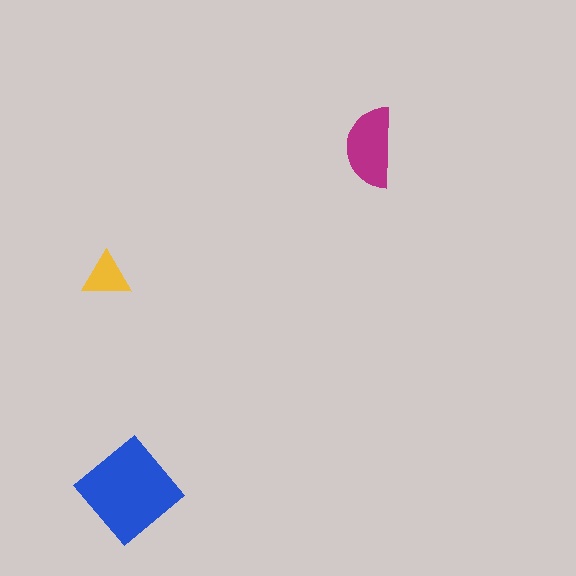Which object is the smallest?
The yellow triangle.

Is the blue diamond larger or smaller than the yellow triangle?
Larger.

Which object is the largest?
The blue diamond.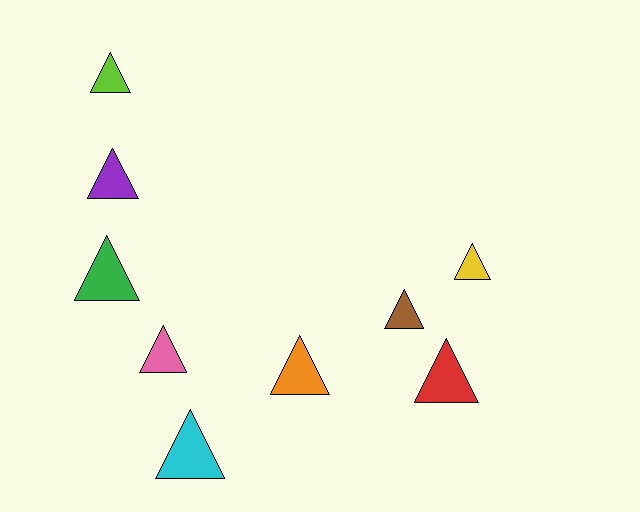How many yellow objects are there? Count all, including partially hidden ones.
There is 1 yellow object.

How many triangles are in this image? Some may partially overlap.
There are 9 triangles.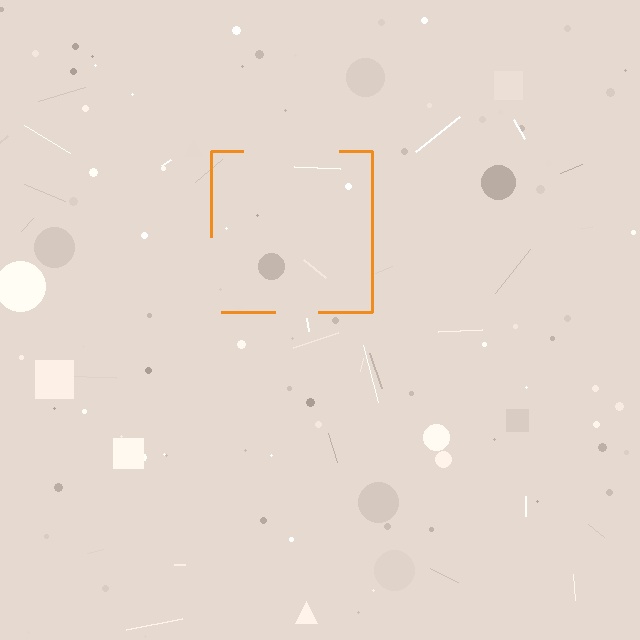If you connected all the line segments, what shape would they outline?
They would outline a square.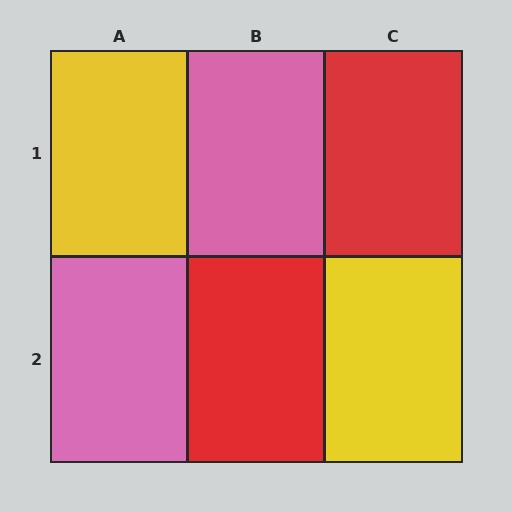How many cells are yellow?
2 cells are yellow.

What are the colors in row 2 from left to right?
Pink, red, yellow.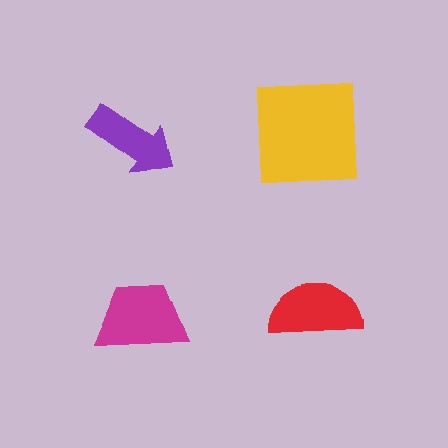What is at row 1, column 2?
A yellow square.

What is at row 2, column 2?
A red semicircle.